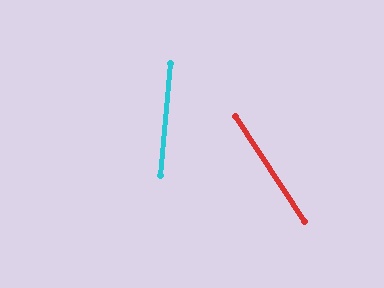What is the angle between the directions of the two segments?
Approximately 39 degrees.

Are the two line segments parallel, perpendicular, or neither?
Neither parallel nor perpendicular — they differ by about 39°.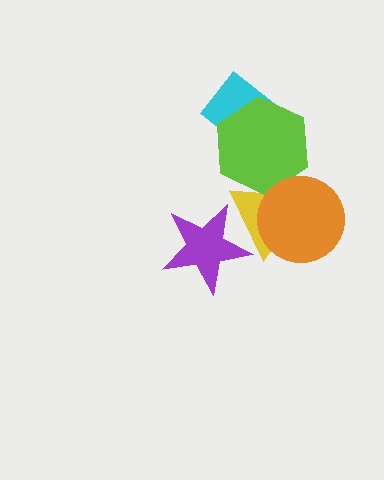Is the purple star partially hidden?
Yes, it is partially covered by another shape.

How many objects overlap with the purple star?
1 object overlaps with the purple star.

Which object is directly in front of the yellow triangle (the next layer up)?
The lime hexagon is directly in front of the yellow triangle.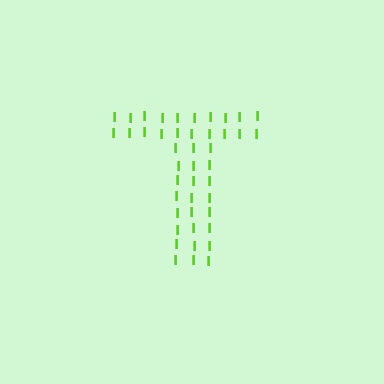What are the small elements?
The small elements are letter I's.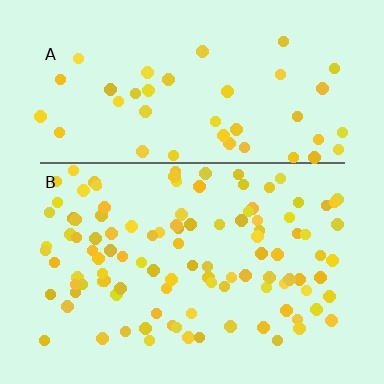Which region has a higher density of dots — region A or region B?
B (the bottom).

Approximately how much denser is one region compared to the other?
Approximately 2.4× — region B over region A.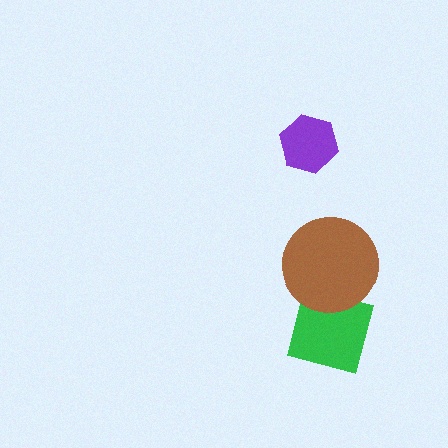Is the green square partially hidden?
Yes, it is partially covered by another shape.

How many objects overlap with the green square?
1 object overlaps with the green square.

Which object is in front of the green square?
The brown circle is in front of the green square.